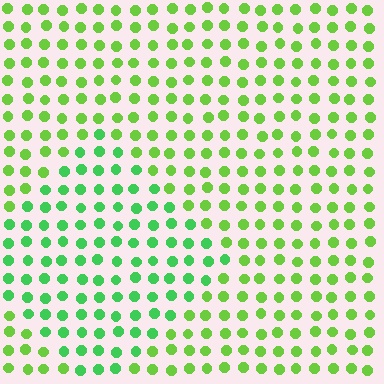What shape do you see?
I see a diamond.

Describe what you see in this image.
The image is filled with small lime elements in a uniform arrangement. A diamond-shaped region is visible where the elements are tinted to a slightly different hue, forming a subtle color boundary.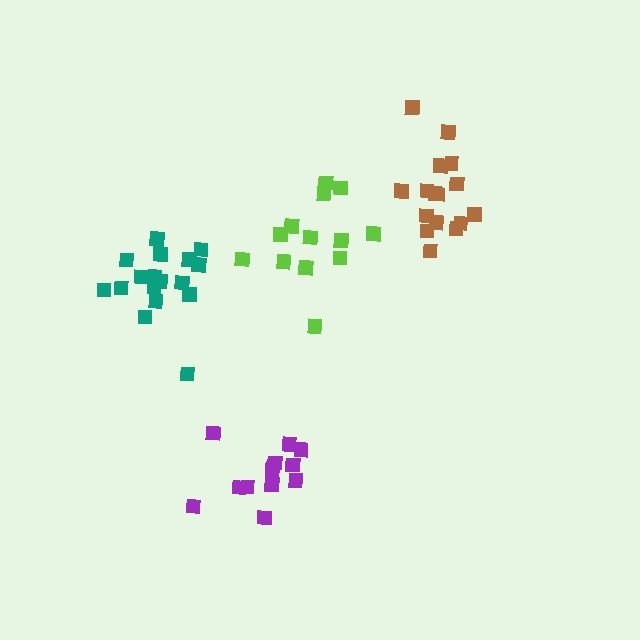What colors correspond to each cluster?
The clusters are colored: lime, brown, purple, teal.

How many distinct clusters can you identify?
There are 4 distinct clusters.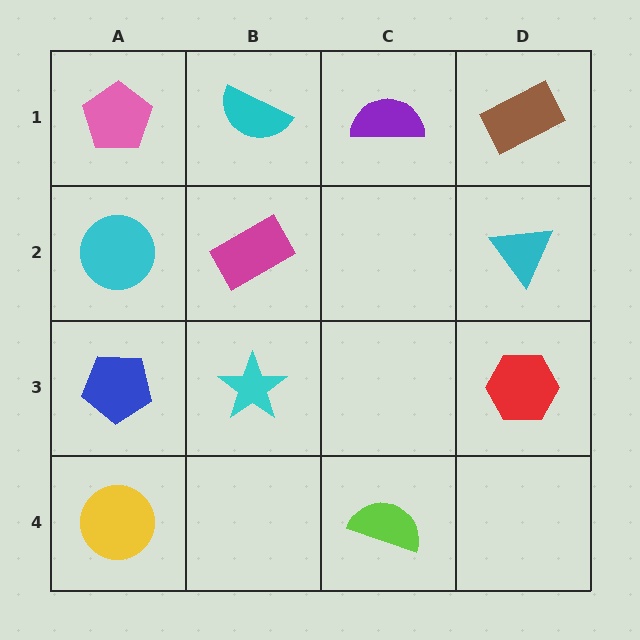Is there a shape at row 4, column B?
No, that cell is empty.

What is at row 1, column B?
A cyan semicircle.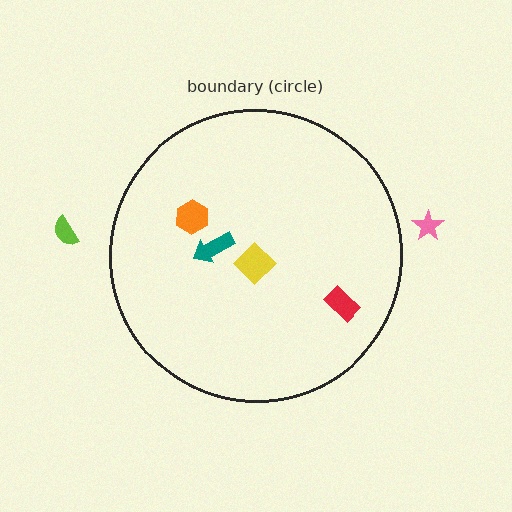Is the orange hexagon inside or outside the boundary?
Inside.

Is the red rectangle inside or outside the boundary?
Inside.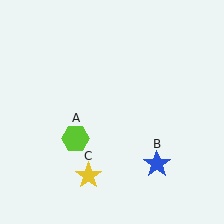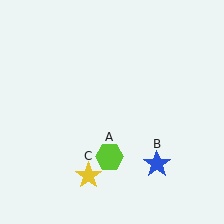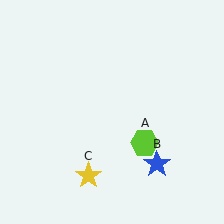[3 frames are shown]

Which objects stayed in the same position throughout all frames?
Blue star (object B) and yellow star (object C) remained stationary.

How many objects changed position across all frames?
1 object changed position: lime hexagon (object A).